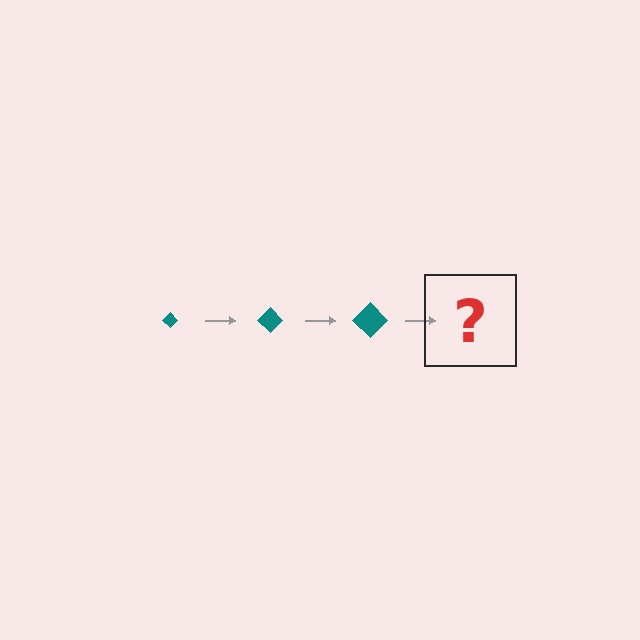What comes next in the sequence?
The next element should be a teal diamond, larger than the previous one.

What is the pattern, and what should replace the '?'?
The pattern is that the diamond gets progressively larger each step. The '?' should be a teal diamond, larger than the previous one.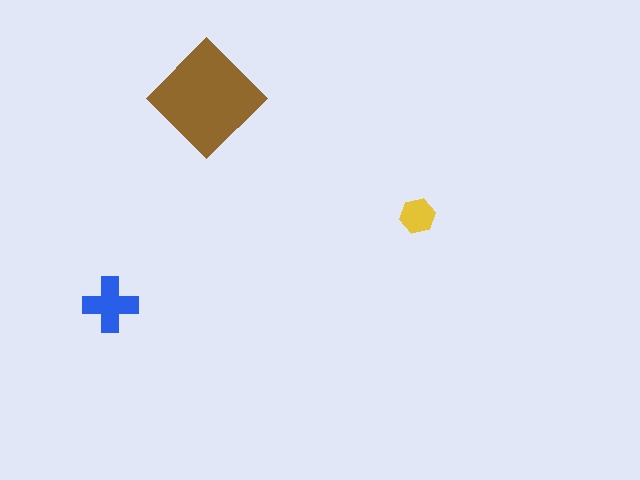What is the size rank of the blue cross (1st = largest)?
2nd.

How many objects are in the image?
There are 3 objects in the image.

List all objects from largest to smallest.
The brown diamond, the blue cross, the yellow hexagon.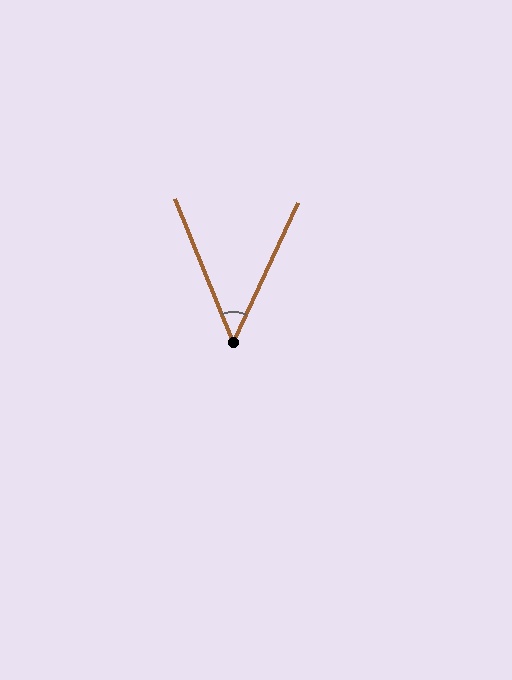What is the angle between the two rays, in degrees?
Approximately 47 degrees.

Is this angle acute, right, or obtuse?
It is acute.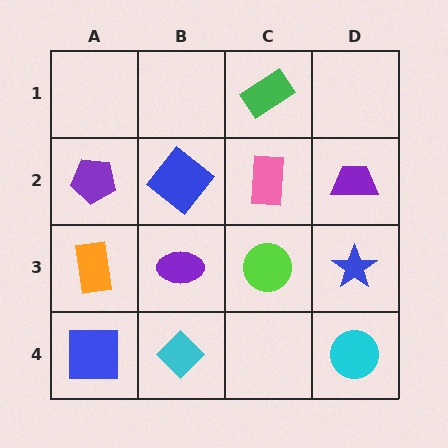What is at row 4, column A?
A blue square.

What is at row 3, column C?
A lime circle.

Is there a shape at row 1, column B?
No, that cell is empty.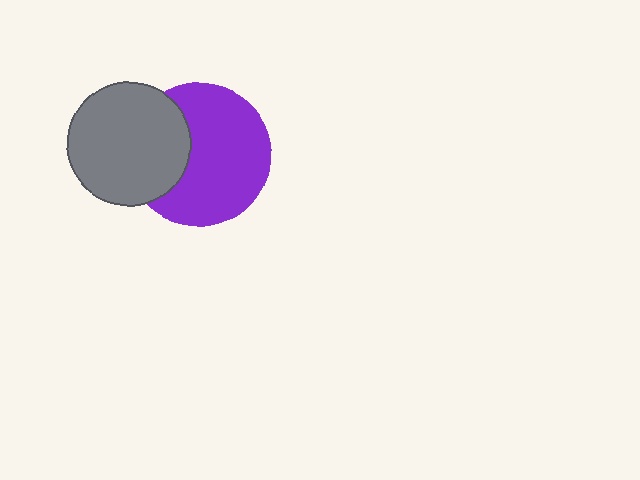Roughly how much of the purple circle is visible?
Most of it is visible (roughly 68%).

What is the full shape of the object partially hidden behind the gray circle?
The partially hidden object is a purple circle.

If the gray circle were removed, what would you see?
You would see the complete purple circle.